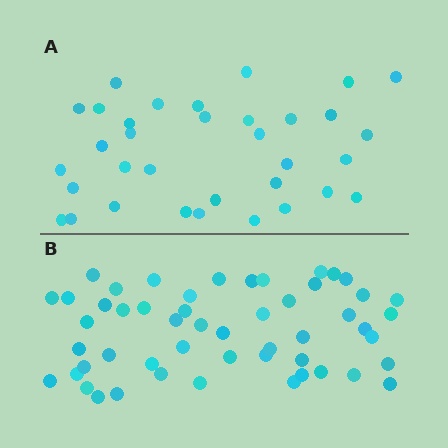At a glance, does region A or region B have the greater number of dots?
Region B (the bottom region) has more dots.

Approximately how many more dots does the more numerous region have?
Region B has approximately 20 more dots than region A.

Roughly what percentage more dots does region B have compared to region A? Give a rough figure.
About 55% more.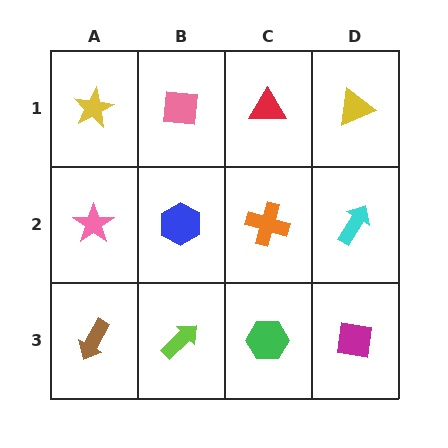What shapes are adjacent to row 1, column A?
A pink star (row 2, column A), a pink square (row 1, column B).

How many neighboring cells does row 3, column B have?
3.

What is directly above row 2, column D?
A yellow triangle.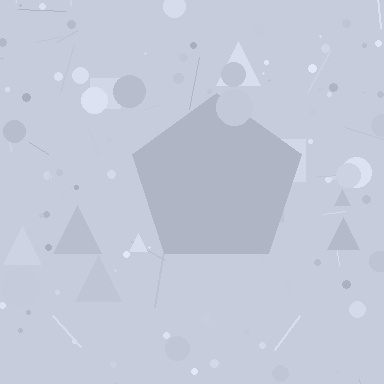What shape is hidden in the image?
A pentagon is hidden in the image.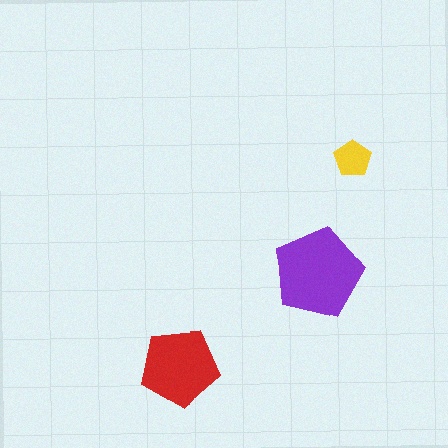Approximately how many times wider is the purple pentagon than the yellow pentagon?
About 2.5 times wider.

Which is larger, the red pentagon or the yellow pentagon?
The red one.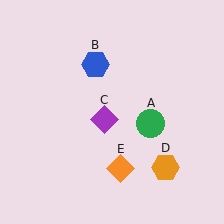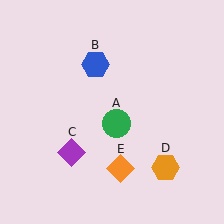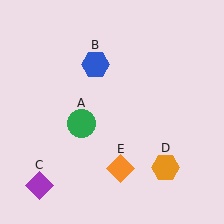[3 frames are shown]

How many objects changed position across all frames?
2 objects changed position: green circle (object A), purple diamond (object C).